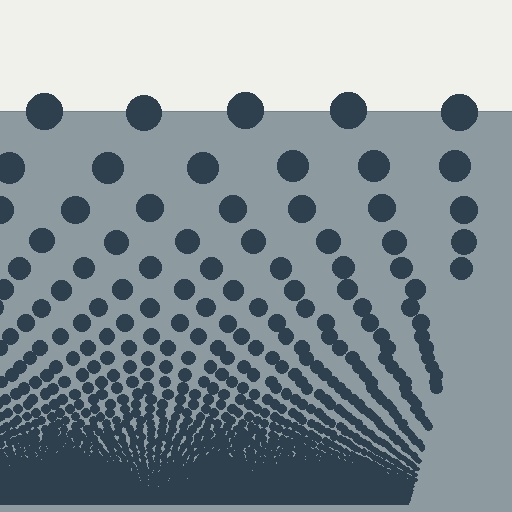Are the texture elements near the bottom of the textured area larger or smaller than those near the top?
Smaller. The gradient is inverted — elements near the bottom are smaller and denser.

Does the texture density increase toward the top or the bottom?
Density increases toward the bottom.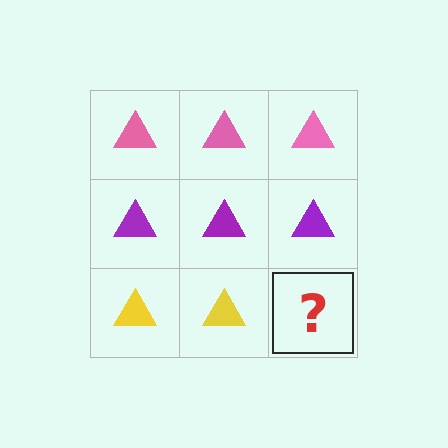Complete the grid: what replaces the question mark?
The question mark should be replaced with a yellow triangle.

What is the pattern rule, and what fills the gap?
The rule is that each row has a consistent color. The gap should be filled with a yellow triangle.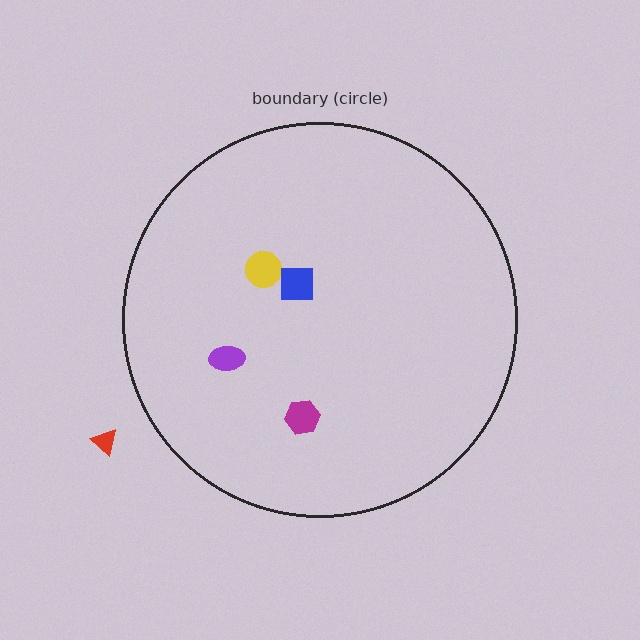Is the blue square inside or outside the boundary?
Inside.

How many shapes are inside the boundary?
4 inside, 1 outside.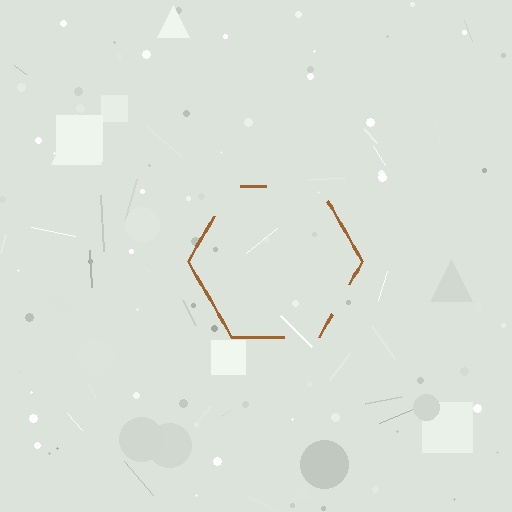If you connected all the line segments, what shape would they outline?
They would outline a hexagon.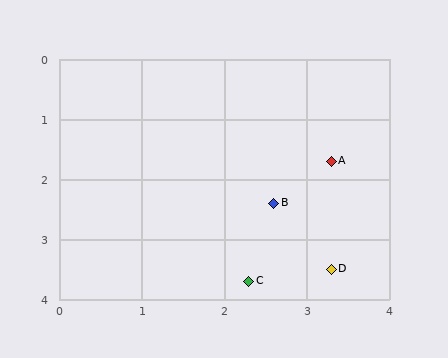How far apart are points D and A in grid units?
Points D and A are about 1.8 grid units apart.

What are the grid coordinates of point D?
Point D is at approximately (3.3, 3.5).